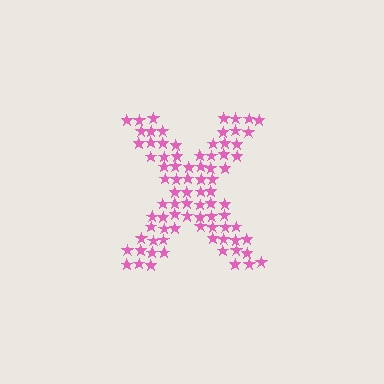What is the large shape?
The large shape is the letter X.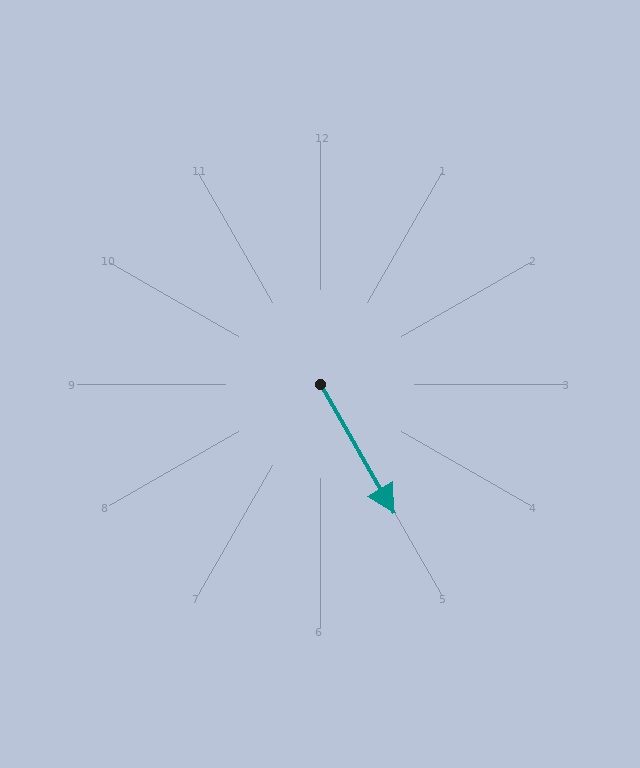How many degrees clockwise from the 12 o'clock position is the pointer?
Approximately 150 degrees.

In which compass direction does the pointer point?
Southeast.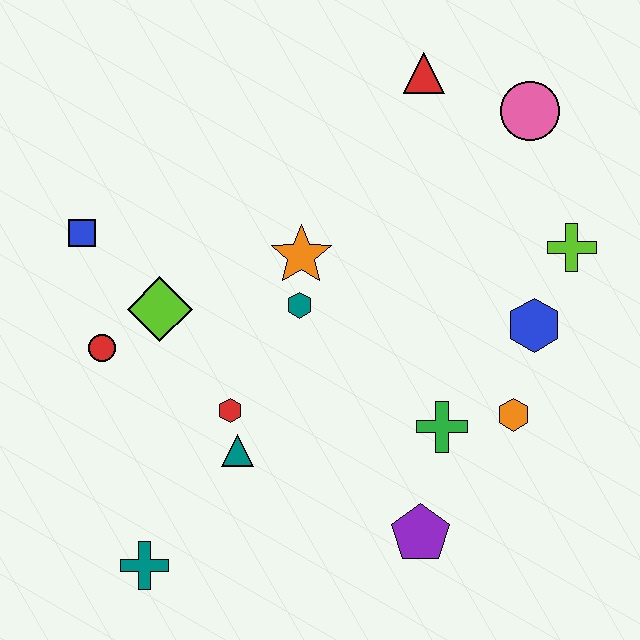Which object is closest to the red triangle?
The pink circle is closest to the red triangle.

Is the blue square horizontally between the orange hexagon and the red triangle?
No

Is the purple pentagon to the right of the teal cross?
Yes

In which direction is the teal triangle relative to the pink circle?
The teal triangle is below the pink circle.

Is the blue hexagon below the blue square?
Yes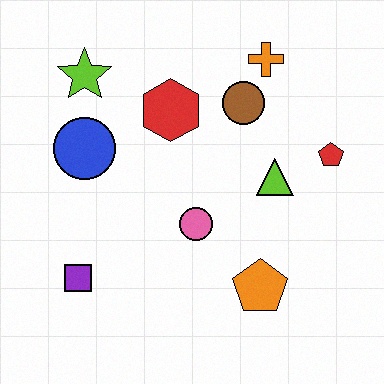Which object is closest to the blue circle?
The lime star is closest to the blue circle.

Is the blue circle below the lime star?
Yes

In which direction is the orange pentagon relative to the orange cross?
The orange pentagon is below the orange cross.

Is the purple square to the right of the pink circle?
No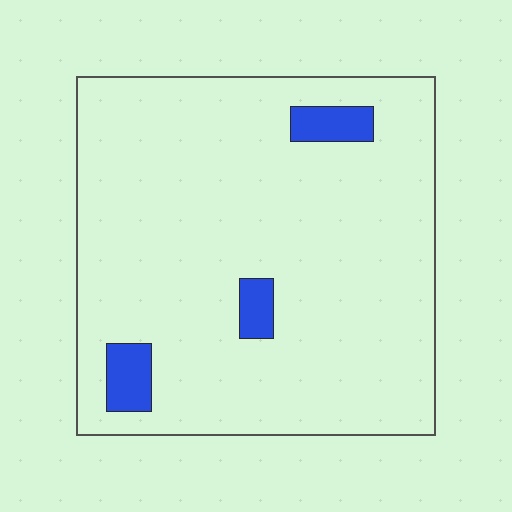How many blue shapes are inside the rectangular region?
3.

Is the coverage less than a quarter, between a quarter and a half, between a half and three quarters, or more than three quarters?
Less than a quarter.